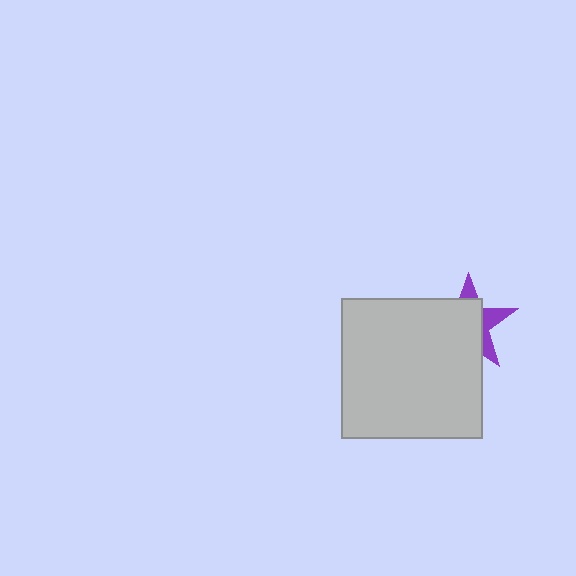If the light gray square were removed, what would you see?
You would see the complete purple star.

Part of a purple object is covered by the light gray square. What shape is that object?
It is a star.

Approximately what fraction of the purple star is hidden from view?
Roughly 69% of the purple star is hidden behind the light gray square.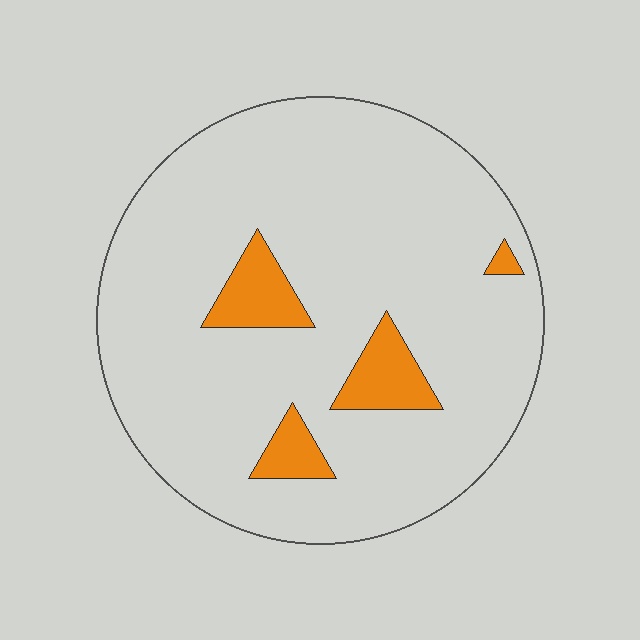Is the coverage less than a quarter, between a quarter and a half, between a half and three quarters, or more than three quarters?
Less than a quarter.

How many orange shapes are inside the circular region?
4.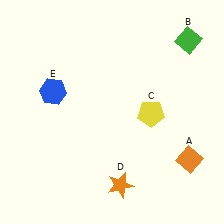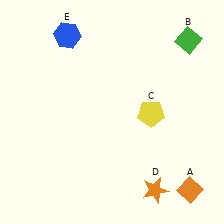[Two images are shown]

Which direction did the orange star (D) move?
The orange star (D) moved right.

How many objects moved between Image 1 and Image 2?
3 objects moved between the two images.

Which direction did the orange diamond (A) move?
The orange diamond (A) moved down.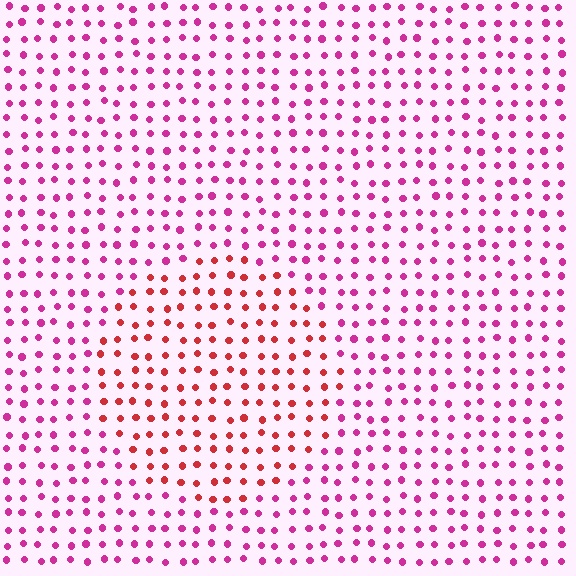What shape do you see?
I see a circle.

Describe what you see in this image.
The image is filled with small magenta elements in a uniform arrangement. A circle-shaped region is visible where the elements are tinted to a slightly different hue, forming a subtle color boundary.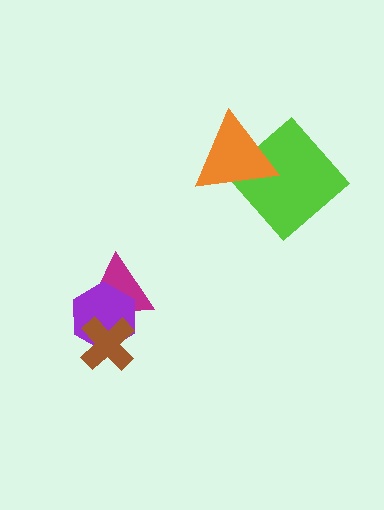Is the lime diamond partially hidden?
Yes, it is partially covered by another shape.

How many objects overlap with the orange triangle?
1 object overlaps with the orange triangle.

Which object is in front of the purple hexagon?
The brown cross is in front of the purple hexagon.